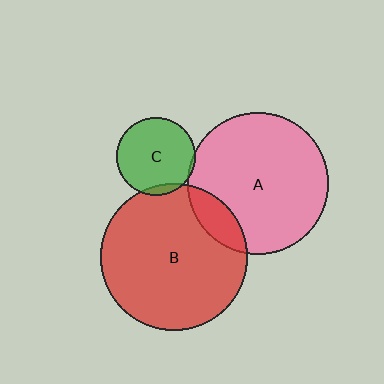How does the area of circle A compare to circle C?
Approximately 3.2 times.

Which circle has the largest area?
Circle B (red).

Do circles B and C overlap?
Yes.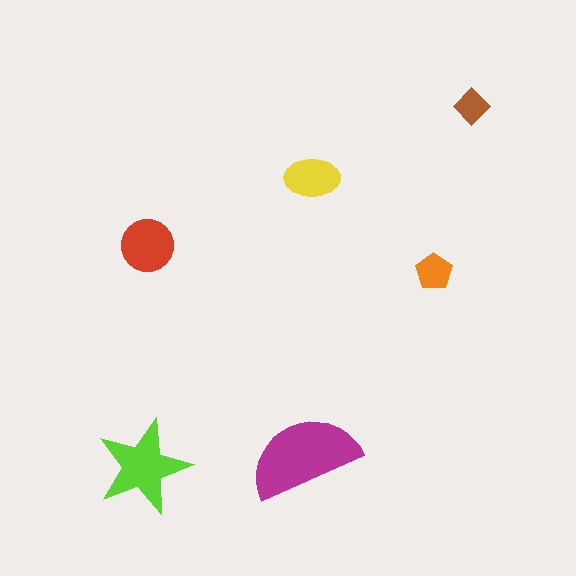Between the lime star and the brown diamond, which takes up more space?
The lime star.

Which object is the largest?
The magenta semicircle.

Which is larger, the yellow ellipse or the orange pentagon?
The yellow ellipse.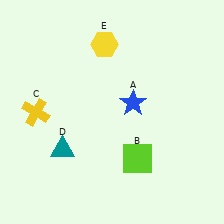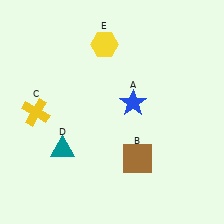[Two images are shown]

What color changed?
The square (B) changed from lime in Image 1 to brown in Image 2.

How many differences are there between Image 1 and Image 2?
There is 1 difference between the two images.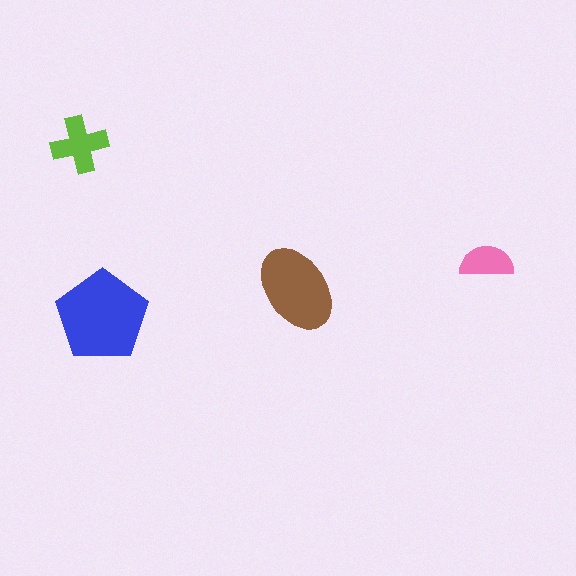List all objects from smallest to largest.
The pink semicircle, the lime cross, the brown ellipse, the blue pentagon.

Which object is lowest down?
The blue pentagon is bottommost.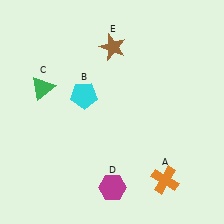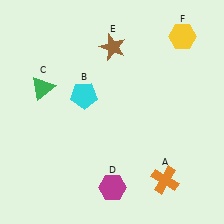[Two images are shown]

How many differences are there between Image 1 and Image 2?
There is 1 difference between the two images.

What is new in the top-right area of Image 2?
A yellow hexagon (F) was added in the top-right area of Image 2.